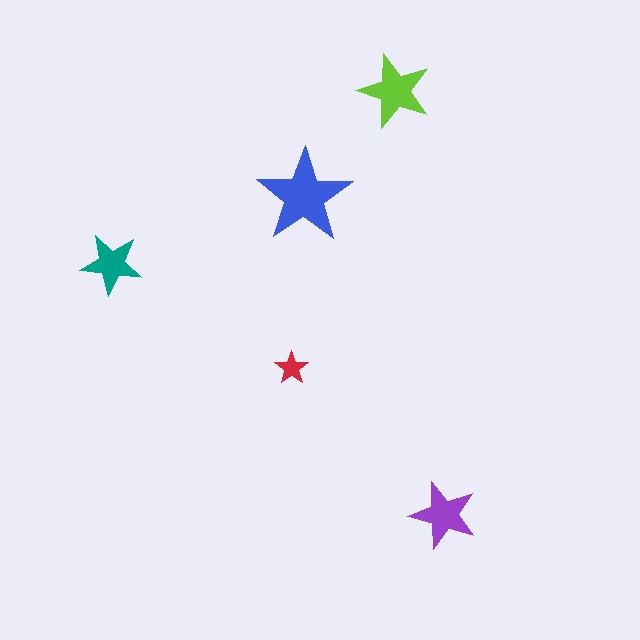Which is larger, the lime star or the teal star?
The lime one.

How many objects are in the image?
There are 5 objects in the image.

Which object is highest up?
The lime star is topmost.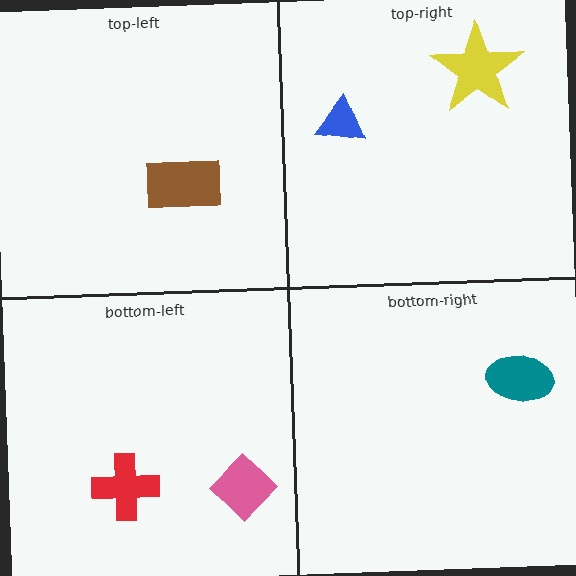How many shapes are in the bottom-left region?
2.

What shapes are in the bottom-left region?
The red cross, the pink diamond.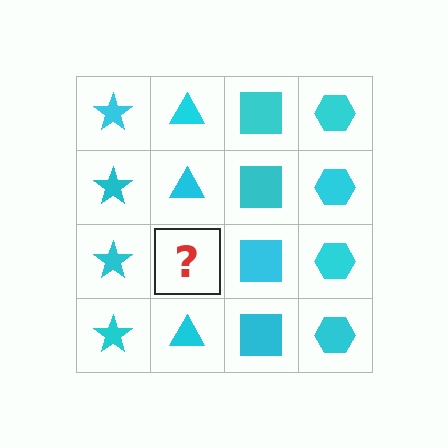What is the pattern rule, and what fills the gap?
The rule is that each column has a consistent shape. The gap should be filled with a cyan triangle.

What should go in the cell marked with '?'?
The missing cell should contain a cyan triangle.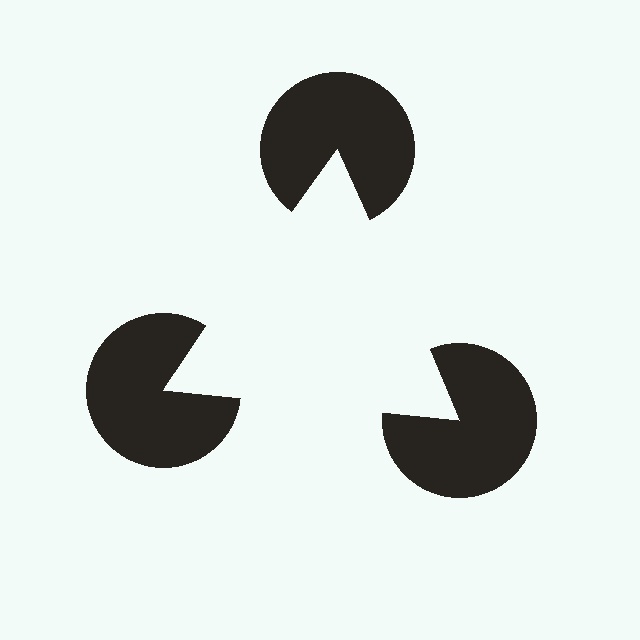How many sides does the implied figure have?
3 sides.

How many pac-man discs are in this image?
There are 3 — one at each vertex of the illusory triangle.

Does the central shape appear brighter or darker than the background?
It typically appears slightly brighter than the background, even though no actual brightness change is drawn.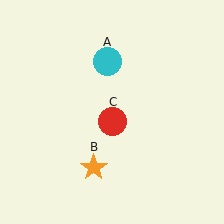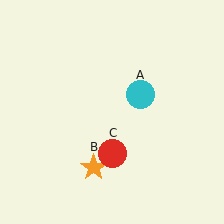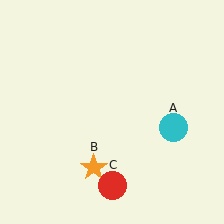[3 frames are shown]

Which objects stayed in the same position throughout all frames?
Orange star (object B) remained stationary.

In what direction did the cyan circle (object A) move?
The cyan circle (object A) moved down and to the right.